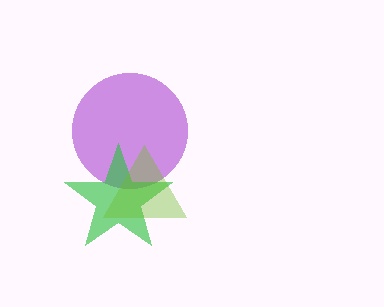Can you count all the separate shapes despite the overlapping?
Yes, there are 3 separate shapes.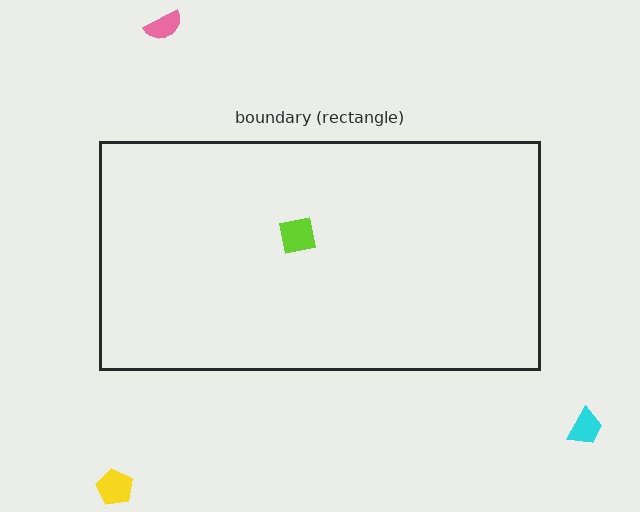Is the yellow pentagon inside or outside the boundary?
Outside.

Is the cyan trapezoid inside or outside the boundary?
Outside.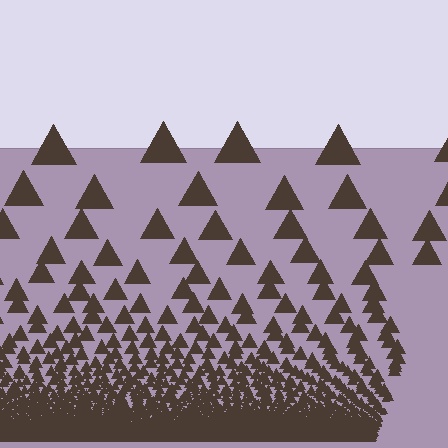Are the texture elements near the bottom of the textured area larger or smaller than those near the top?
Smaller. The gradient is inverted — elements near the bottom are smaller and denser.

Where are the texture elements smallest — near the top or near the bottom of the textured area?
Near the bottom.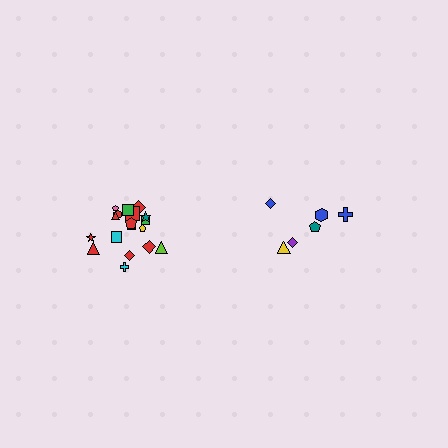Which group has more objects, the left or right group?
The left group.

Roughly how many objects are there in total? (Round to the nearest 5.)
Roughly 25 objects in total.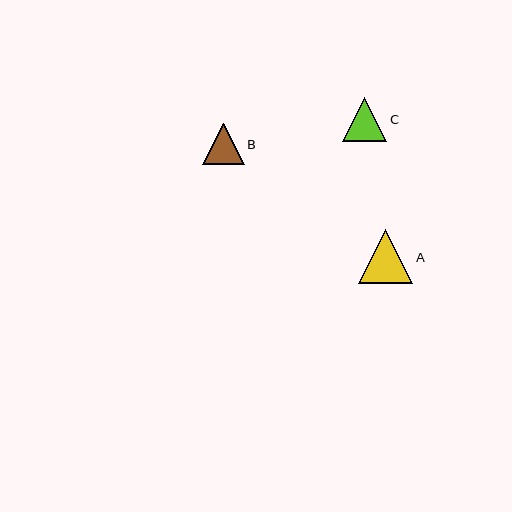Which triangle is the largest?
Triangle A is the largest with a size of approximately 55 pixels.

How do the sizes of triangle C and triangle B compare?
Triangle C and triangle B are approximately the same size.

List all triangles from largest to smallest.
From largest to smallest: A, C, B.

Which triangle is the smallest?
Triangle B is the smallest with a size of approximately 41 pixels.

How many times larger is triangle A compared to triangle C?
Triangle A is approximately 1.3 times the size of triangle C.